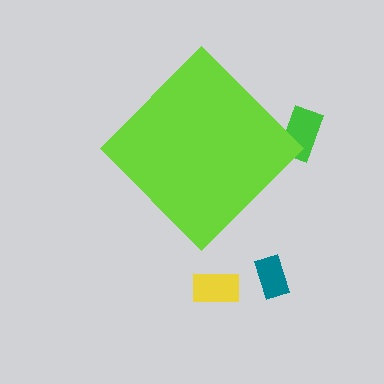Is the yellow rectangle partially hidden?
No, the yellow rectangle is fully visible.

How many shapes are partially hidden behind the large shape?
1 shape is partially hidden.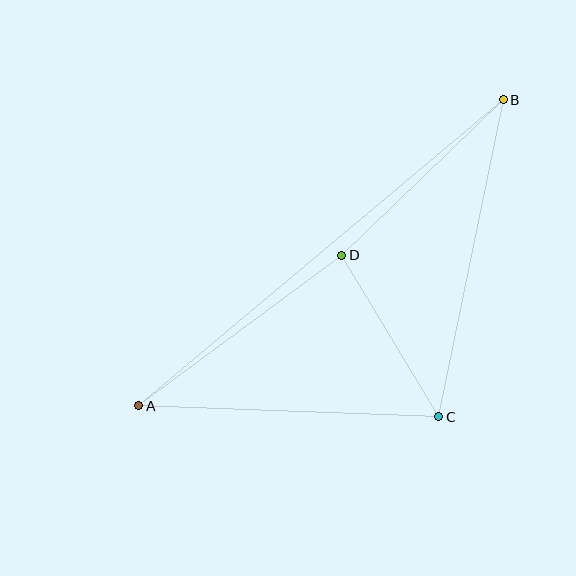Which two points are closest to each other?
Points C and D are closest to each other.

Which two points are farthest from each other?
Points A and B are farthest from each other.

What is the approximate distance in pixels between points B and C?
The distance between B and C is approximately 324 pixels.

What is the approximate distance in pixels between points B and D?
The distance between B and D is approximately 224 pixels.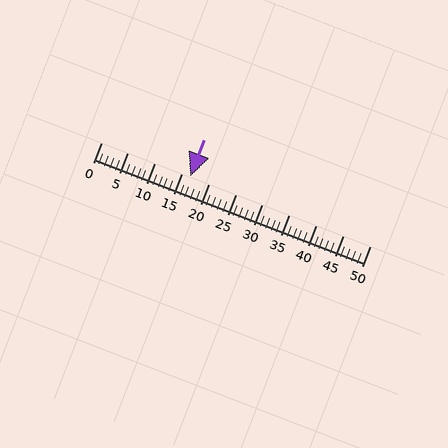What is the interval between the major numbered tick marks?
The major tick marks are spaced 5 units apart.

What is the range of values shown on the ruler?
The ruler shows values from 0 to 50.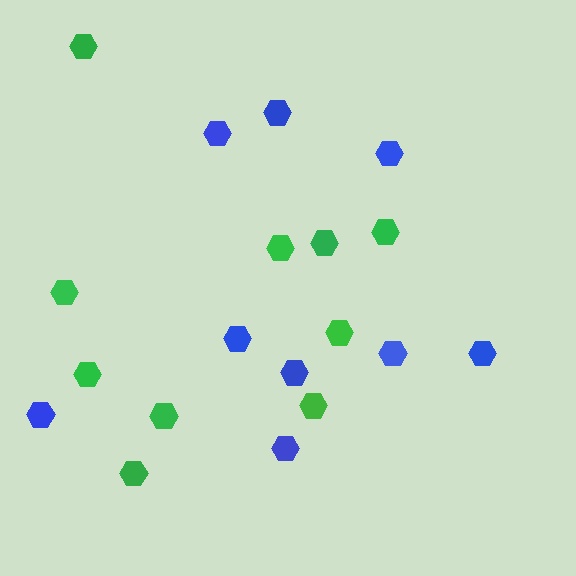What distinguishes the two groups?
There are 2 groups: one group of green hexagons (10) and one group of blue hexagons (9).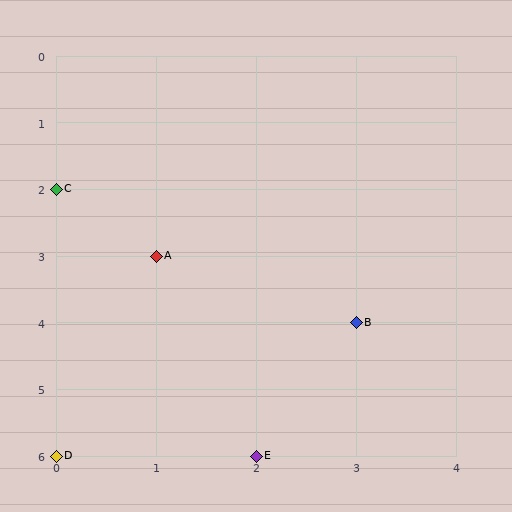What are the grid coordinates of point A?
Point A is at grid coordinates (1, 3).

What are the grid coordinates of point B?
Point B is at grid coordinates (3, 4).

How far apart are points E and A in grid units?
Points E and A are 1 column and 3 rows apart (about 3.2 grid units diagonally).